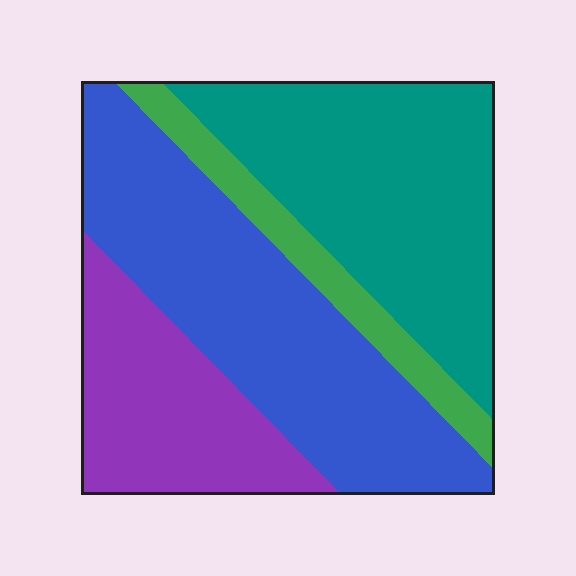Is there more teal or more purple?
Teal.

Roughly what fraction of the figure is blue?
Blue covers around 35% of the figure.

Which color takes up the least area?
Green, at roughly 10%.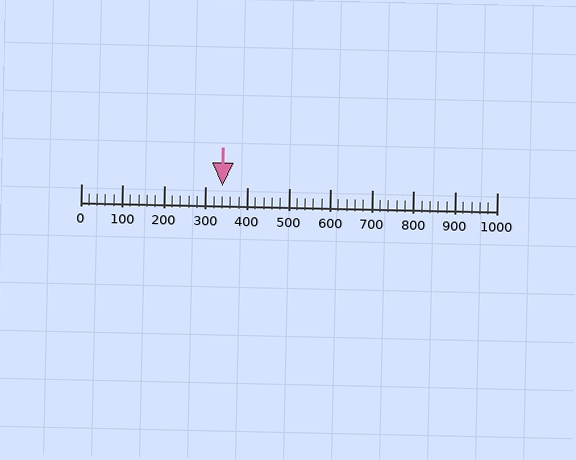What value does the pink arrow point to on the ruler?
The pink arrow points to approximately 340.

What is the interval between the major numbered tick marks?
The major tick marks are spaced 100 units apart.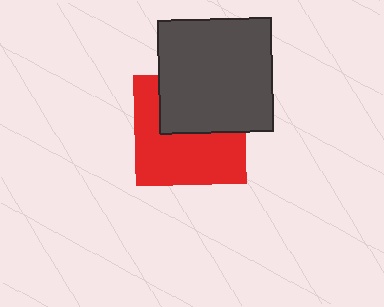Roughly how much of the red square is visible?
About half of it is visible (roughly 58%).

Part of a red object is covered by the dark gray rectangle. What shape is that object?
It is a square.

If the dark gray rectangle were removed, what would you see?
You would see the complete red square.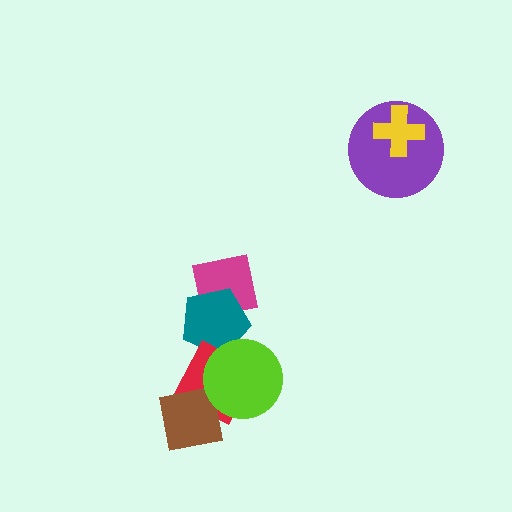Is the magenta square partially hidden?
Yes, it is partially covered by another shape.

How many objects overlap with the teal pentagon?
3 objects overlap with the teal pentagon.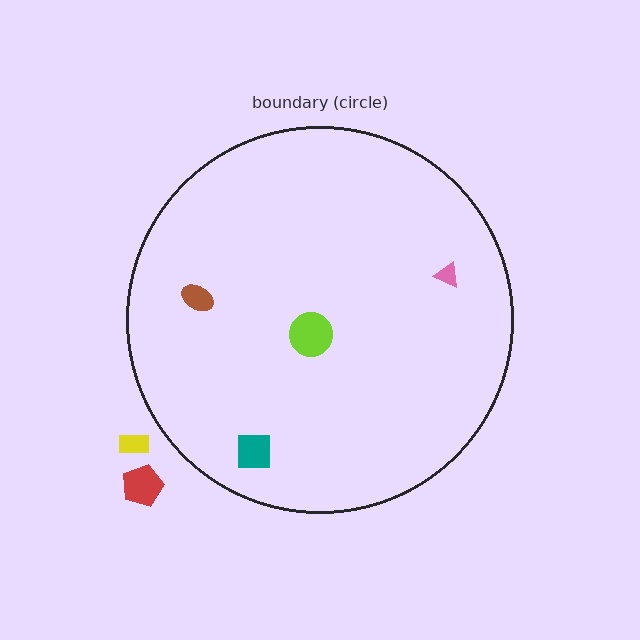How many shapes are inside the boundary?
4 inside, 2 outside.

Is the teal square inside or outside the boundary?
Inside.